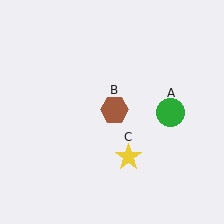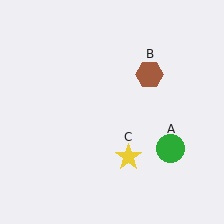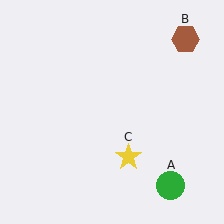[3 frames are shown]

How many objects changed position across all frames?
2 objects changed position: green circle (object A), brown hexagon (object B).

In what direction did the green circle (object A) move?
The green circle (object A) moved down.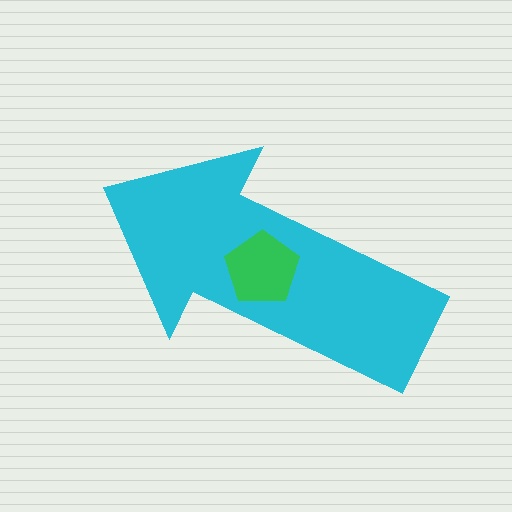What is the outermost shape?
The cyan arrow.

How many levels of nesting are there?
2.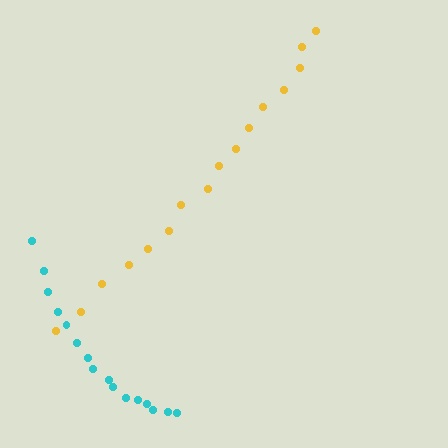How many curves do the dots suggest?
There are 2 distinct paths.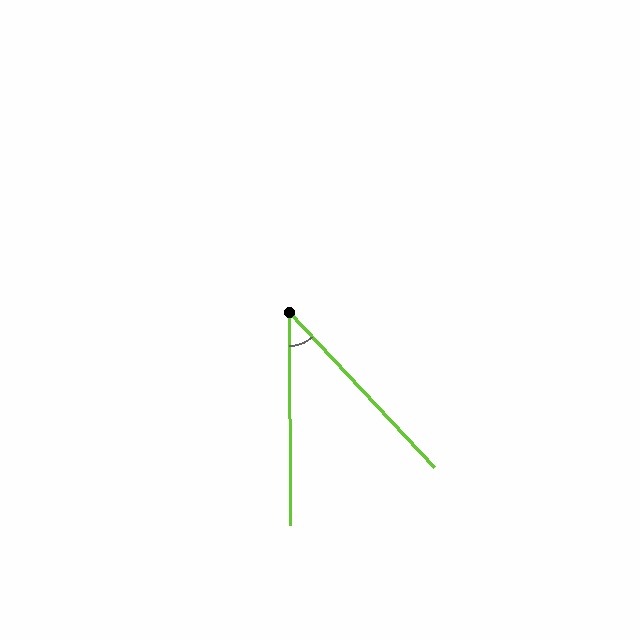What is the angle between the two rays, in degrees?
Approximately 43 degrees.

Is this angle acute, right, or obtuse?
It is acute.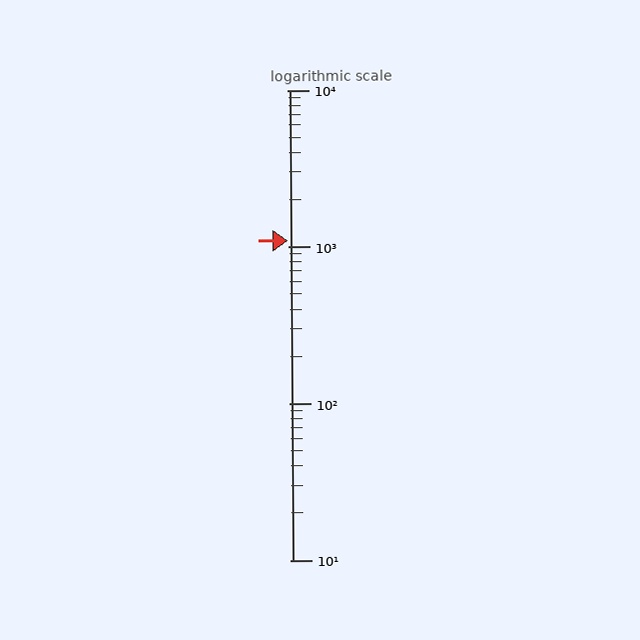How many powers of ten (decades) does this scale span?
The scale spans 3 decades, from 10 to 10000.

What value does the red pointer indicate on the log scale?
The pointer indicates approximately 1100.